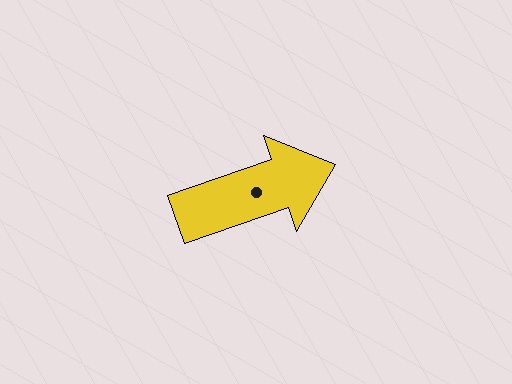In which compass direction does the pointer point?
East.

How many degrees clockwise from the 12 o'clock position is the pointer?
Approximately 71 degrees.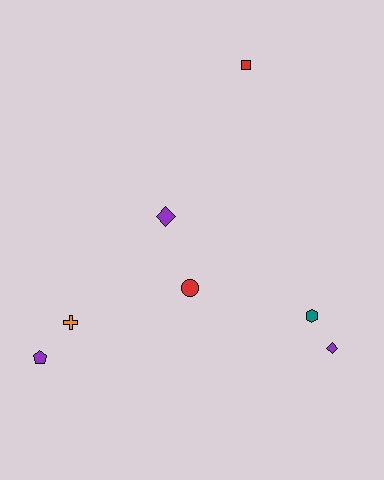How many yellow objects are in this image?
There are no yellow objects.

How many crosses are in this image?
There is 1 cross.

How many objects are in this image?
There are 7 objects.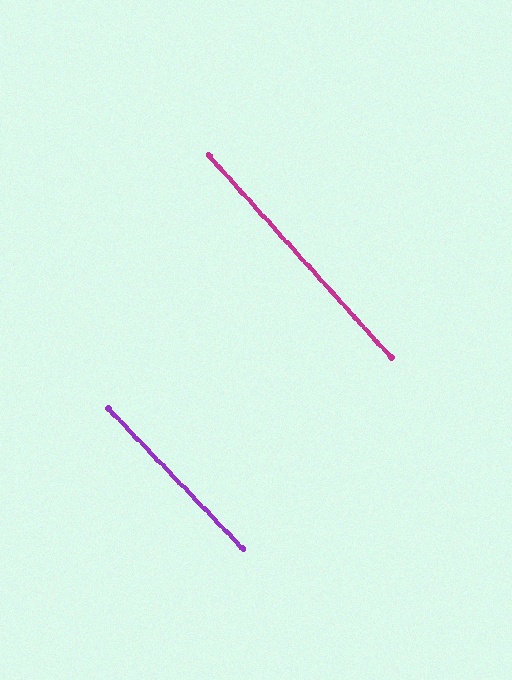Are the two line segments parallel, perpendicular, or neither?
Parallel — their directions differ by only 2.0°.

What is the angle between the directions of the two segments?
Approximately 2 degrees.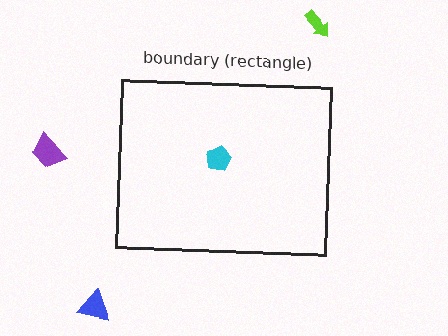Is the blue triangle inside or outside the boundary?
Outside.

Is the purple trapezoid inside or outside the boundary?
Outside.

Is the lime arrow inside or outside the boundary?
Outside.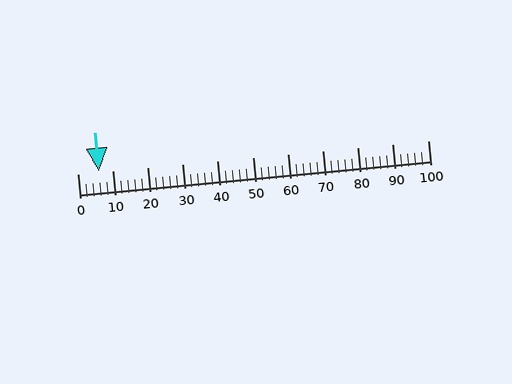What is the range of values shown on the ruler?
The ruler shows values from 0 to 100.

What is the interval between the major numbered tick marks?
The major tick marks are spaced 10 units apart.